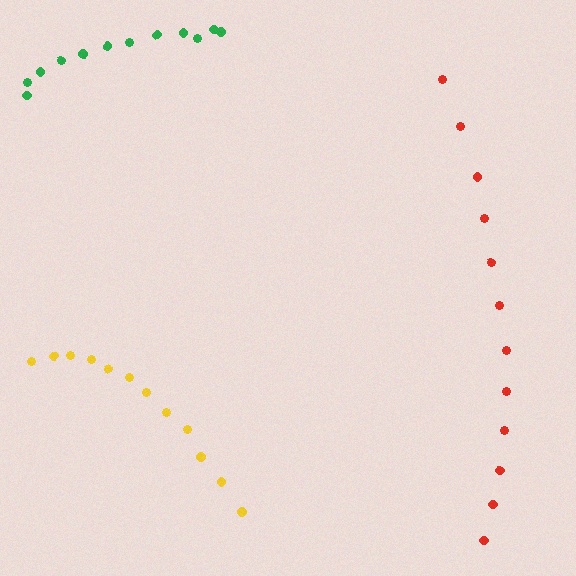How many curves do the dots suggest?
There are 3 distinct paths.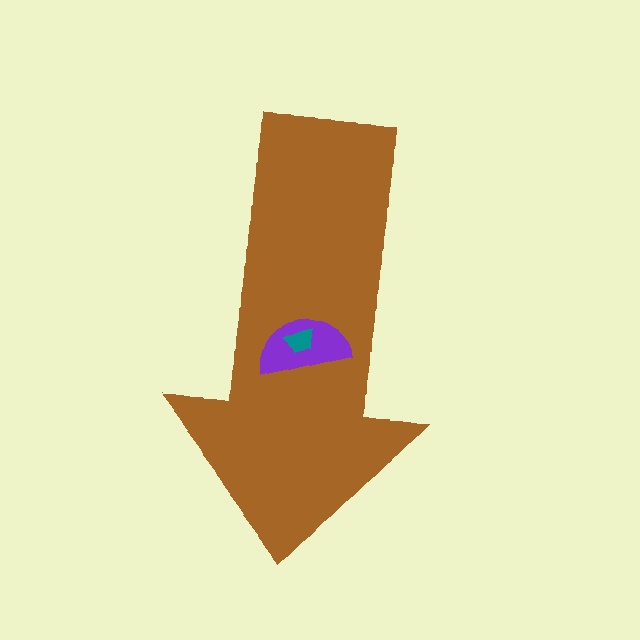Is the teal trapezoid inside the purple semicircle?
Yes.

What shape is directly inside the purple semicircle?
The teal trapezoid.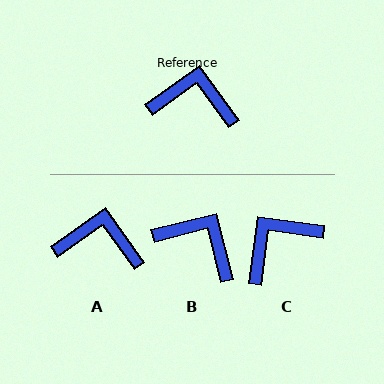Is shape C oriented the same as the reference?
No, it is off by about 47 degrees.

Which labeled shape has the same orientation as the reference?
A.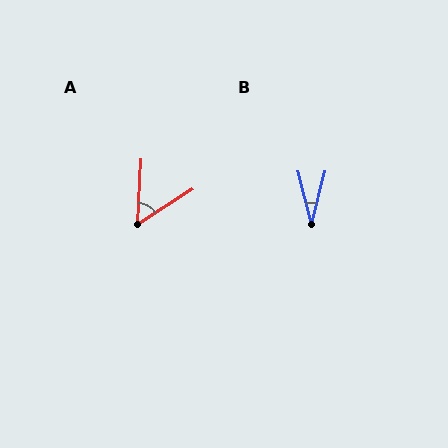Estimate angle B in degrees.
Approximately 29 degrees.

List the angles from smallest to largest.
B (29°), A (54°).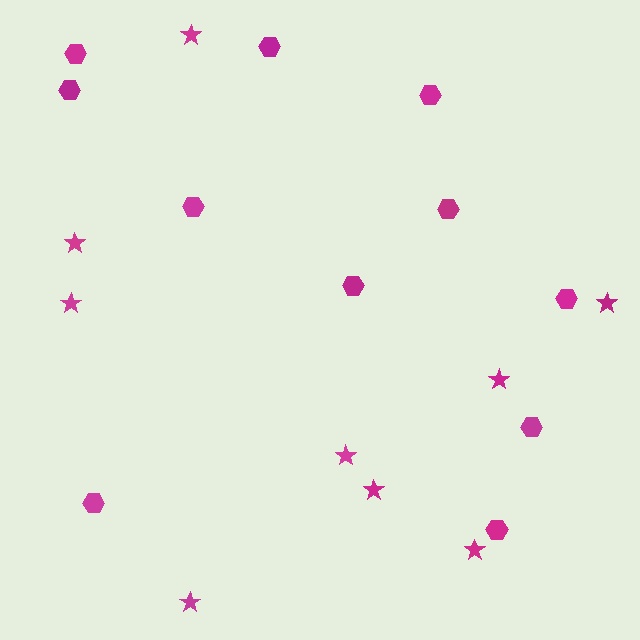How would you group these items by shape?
There are 2 groups: one group of hexagons (11) and one group of stars (9).